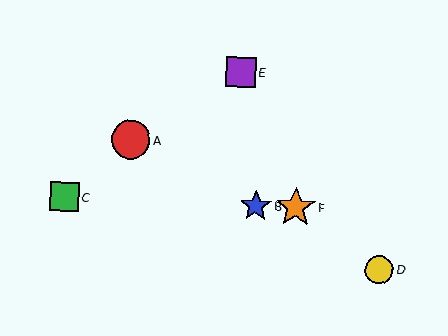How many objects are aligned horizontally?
3 objects (B, C, F) are aligned horizontally.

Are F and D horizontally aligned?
No, F is at y≈207 and D is at y≈270.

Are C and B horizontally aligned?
Yes, both are at y≈197.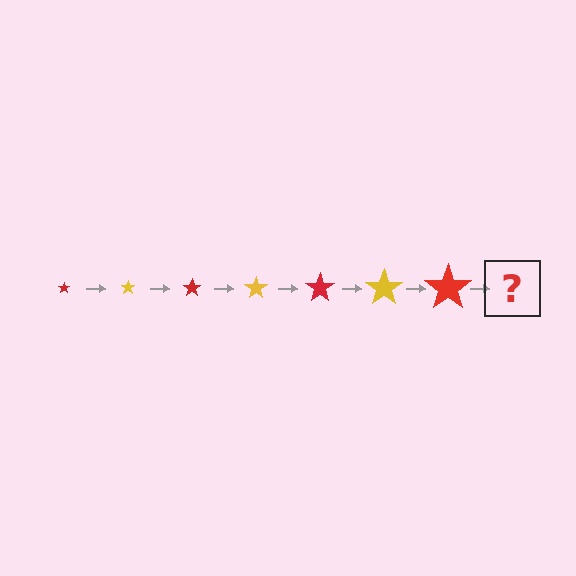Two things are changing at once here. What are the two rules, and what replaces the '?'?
The two rules are that the star grows larger each step and the color cycles through red and yellow. The '?' should be a yellow star, larger than the previous one.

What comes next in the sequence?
The next element should be a yellow star, larger than the previous one.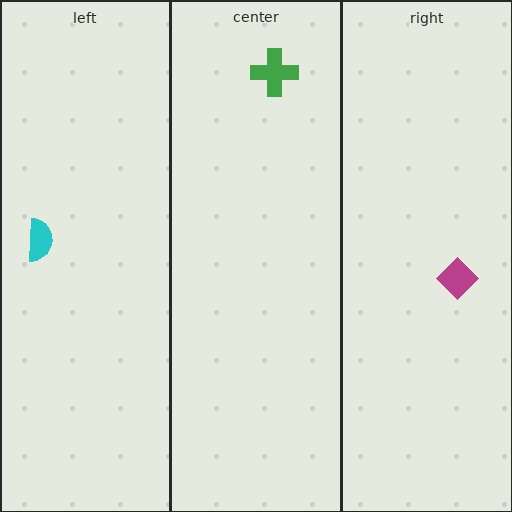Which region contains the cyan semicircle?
The left region.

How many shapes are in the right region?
1.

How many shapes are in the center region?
1.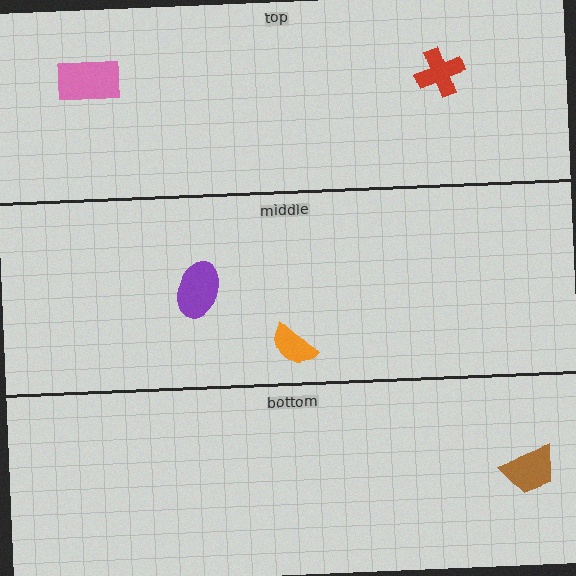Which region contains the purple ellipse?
The middle region.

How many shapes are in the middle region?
2.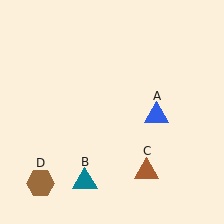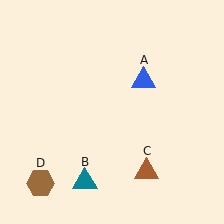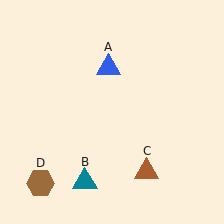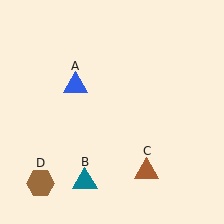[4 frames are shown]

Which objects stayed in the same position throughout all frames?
Teal triangle (object B) and brown triangle (object C) and brown hexagon (object D) remained stationary.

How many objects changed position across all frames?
1 object changed position: blue triangle (object A).